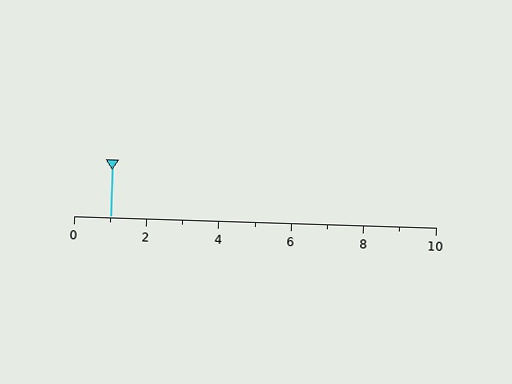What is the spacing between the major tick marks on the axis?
The major ticks are spaced 2 apart.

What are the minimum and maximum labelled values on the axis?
The axis runs from 0 to 10.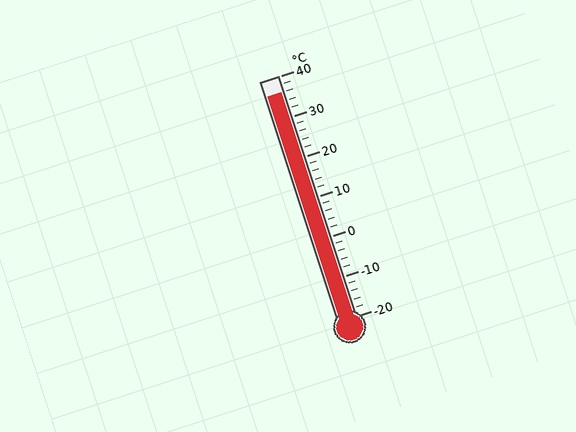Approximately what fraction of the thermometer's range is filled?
The thermometer is filled to approximately 95% of its range.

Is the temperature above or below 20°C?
The temperature is above 20°C.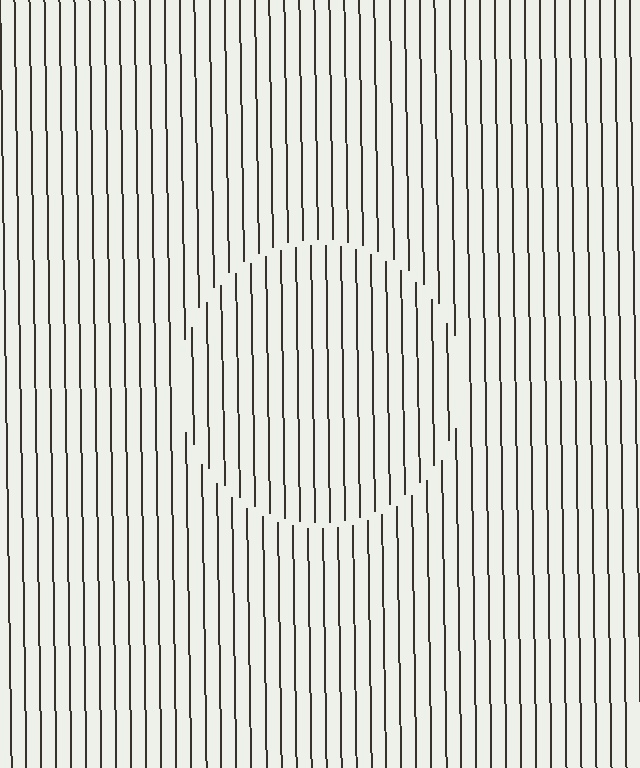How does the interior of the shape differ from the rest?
The interior of the shape contains the same grating, shifted by half a period — the contour is defined by the phase discontinuity where line-ends from the inner and outer gratings abut.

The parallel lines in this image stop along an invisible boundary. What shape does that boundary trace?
An illusory circle. The interior of the shape contains the same grating, shifted by half a period — the contour is defined by the phase discontinuity where line-ends from the inner and outer gratings abut.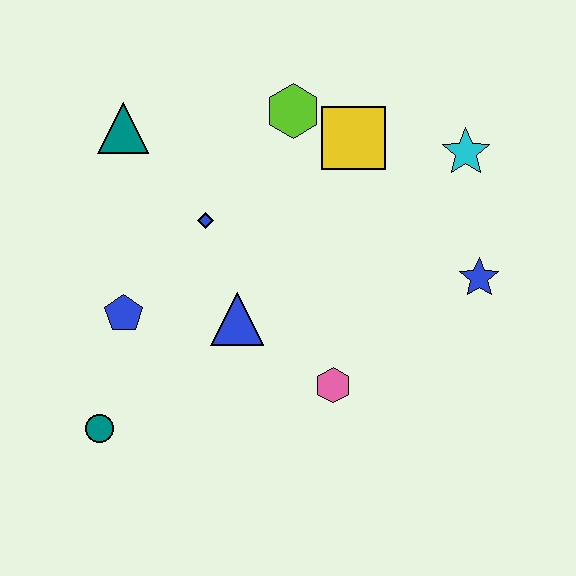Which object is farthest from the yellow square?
The teal circle is farthest from the yellow square.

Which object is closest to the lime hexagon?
The yellow square is closest to the lime hexagon.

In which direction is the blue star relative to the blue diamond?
The blue star is to the right of the blue diamond.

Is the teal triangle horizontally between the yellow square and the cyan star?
No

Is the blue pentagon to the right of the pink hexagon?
No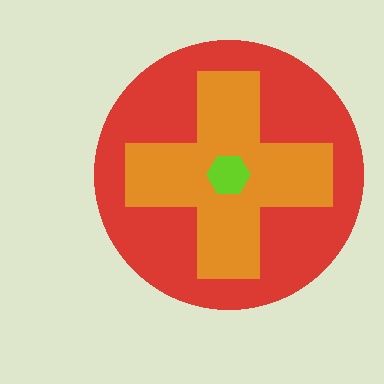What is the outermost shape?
The red circle.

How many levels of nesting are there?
3.